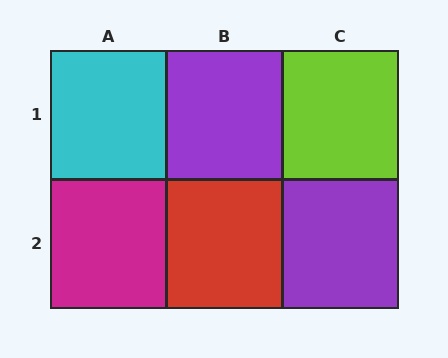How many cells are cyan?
1 cell is cyan.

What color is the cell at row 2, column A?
Magenta.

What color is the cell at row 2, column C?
Purple.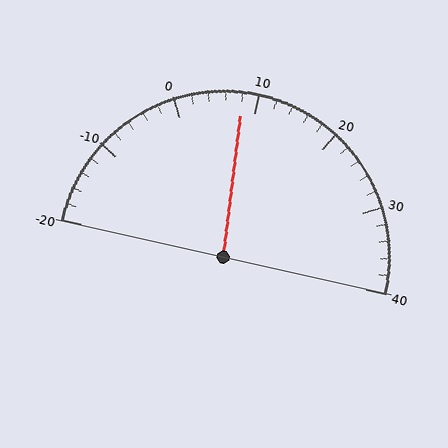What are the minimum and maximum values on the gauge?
The gauge ranges from -20 to 40.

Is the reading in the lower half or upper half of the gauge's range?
The reading is in the lower half of the range (-20 to 40).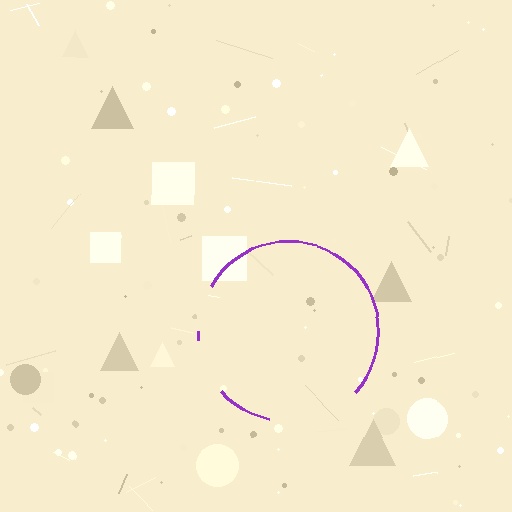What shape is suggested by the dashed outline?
The dashed outline suggests a circle.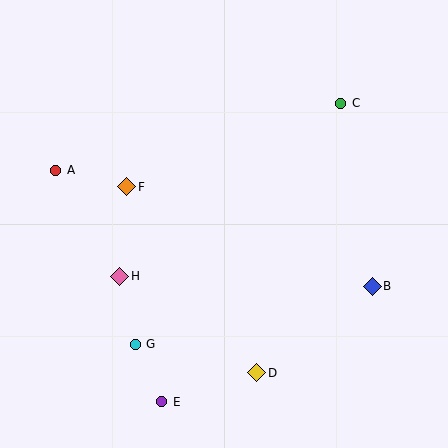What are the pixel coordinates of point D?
Point D is at (257, 373).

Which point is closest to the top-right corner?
Point C is closest to the top-right corner.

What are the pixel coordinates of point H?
Point H is at (120, 276).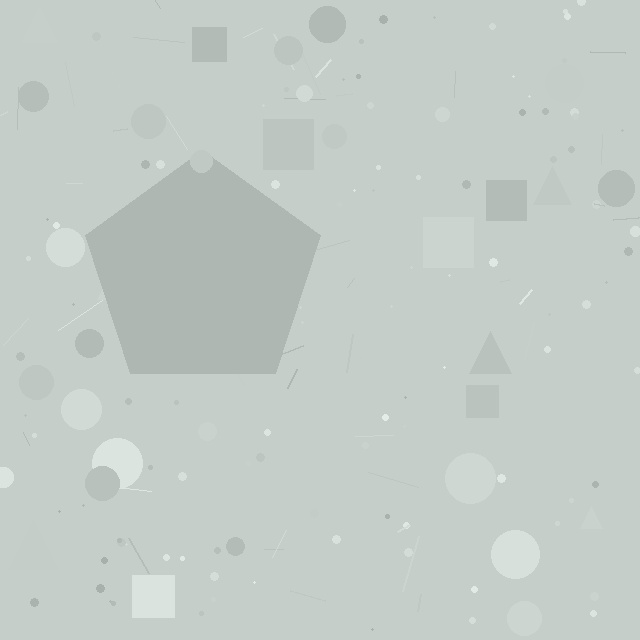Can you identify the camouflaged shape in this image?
The camouflaged shape is a pentagon.